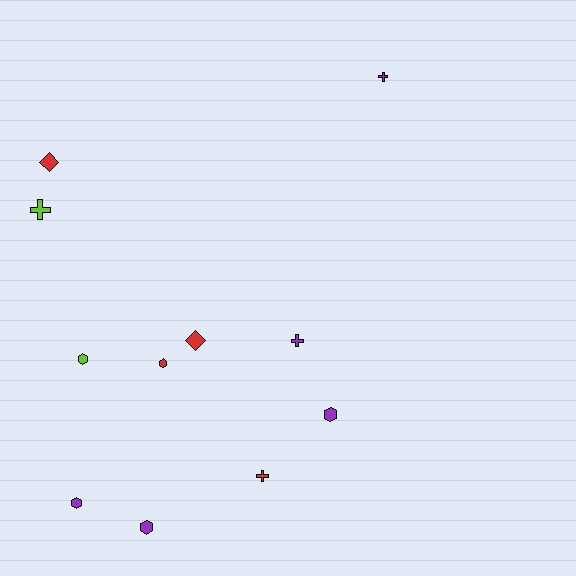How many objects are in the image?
There are 11 objects.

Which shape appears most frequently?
Hexagon, with 5 objects.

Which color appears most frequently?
Purple, with 5 objects.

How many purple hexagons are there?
There are 3 purple hexagons.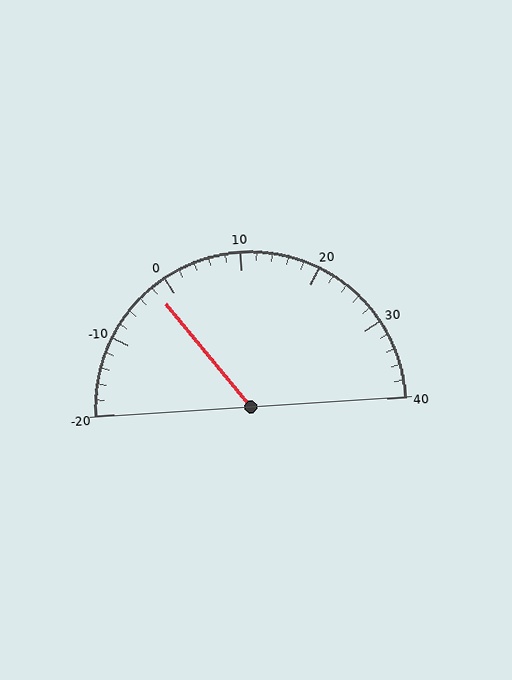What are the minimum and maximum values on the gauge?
The gauge ranges from -20 to 40.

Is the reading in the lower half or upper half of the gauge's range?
The reading is in the lower half of the range (-20 to 40).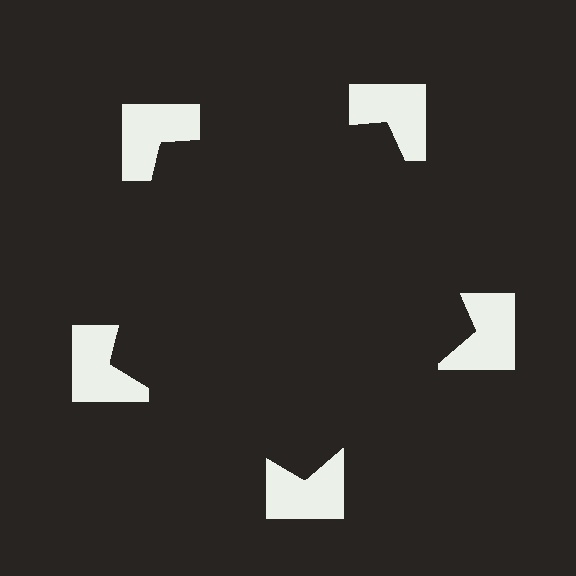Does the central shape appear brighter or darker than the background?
It typically appears slightly darker than the background, even though no actual brightness change is drawn.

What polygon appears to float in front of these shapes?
An illusory pentagon — its edges are inferred from the aligned wedge cuts in the notched squares, not physically drawn.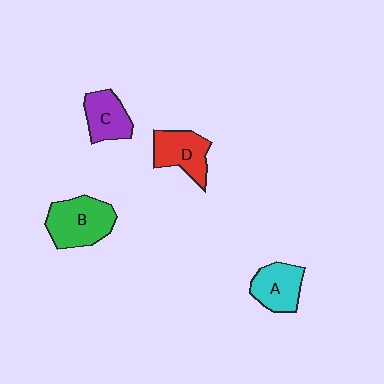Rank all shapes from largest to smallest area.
From largest to smallest: B (green), D (red), A (cyan), C (purple).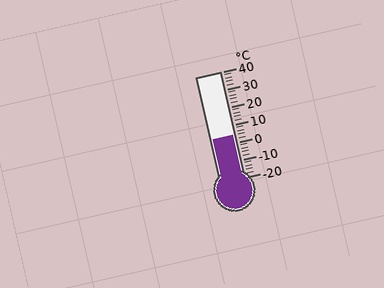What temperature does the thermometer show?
The thermometer shows approximately 4°C.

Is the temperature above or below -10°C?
The temperature is above -10°C.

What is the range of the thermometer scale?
The thermometer scale ranges from -20°C to 40°C.